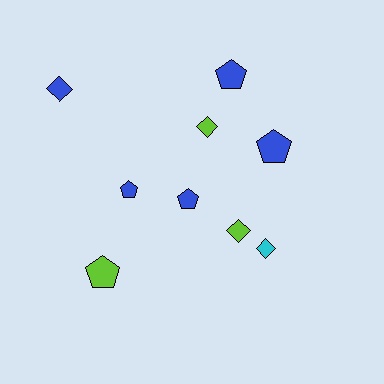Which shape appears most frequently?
Pentagon, with 5 objects.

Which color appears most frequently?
Blue, with 5 objects.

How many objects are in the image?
There are 9 objects.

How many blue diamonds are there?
There is 1 blue diamond.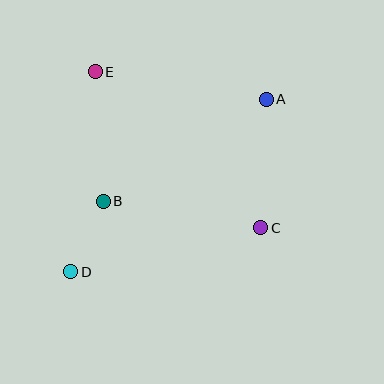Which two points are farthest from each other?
Points A and D are farthest from each other.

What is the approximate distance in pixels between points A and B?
The distance between A and B is approximately 192 pixels.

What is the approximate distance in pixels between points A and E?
The distance between A and E is approximately 173 pixels.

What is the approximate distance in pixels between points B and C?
The distance between B and C is approximately 160 pixels.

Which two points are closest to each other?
Points B and D are closest to each other.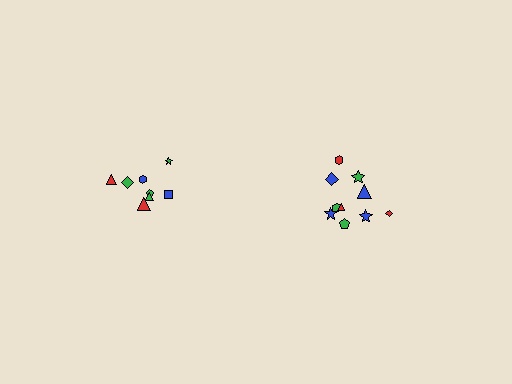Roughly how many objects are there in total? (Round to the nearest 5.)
Roughly 20 objects in total.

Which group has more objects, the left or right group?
The right group.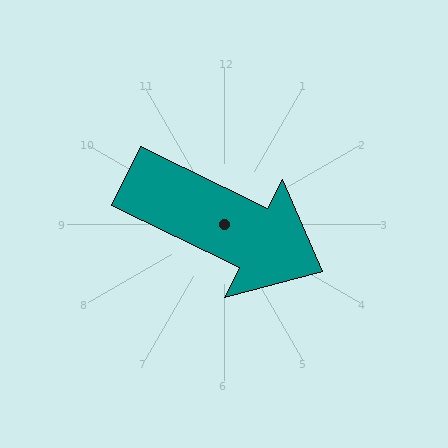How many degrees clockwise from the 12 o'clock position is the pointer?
Approximately 116 degrees.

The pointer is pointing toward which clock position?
Roughly 4 o'clock.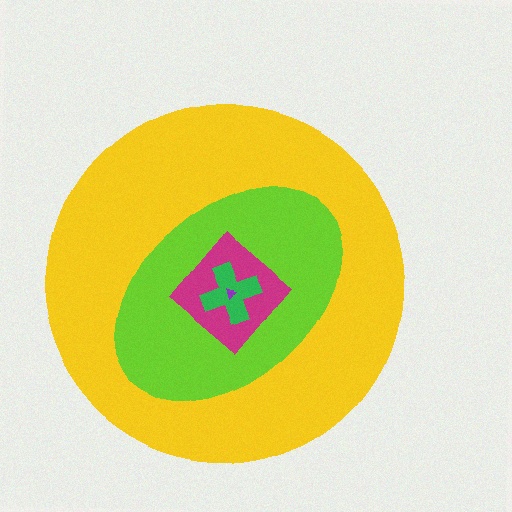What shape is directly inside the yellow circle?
The lime ellipse.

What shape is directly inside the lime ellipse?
The magenta diamond.